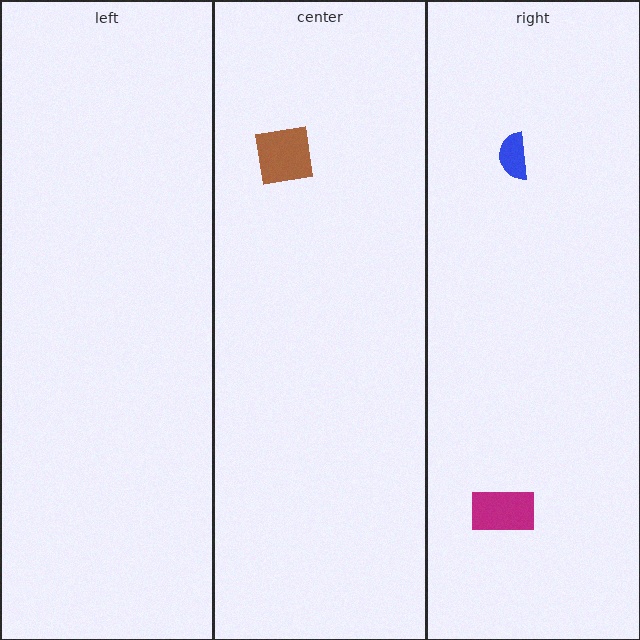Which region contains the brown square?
The center region.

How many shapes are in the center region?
1.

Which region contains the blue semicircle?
The right region.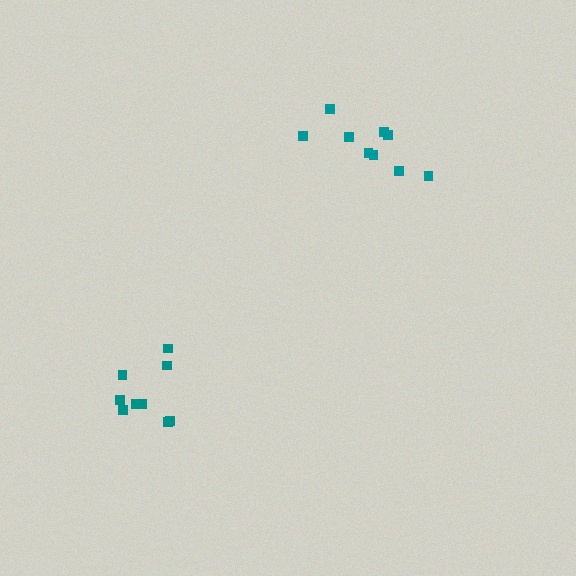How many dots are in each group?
Group 1: 9 dots, Group 2: 9 dots (18 total).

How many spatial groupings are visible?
There are 2 spatial groupings.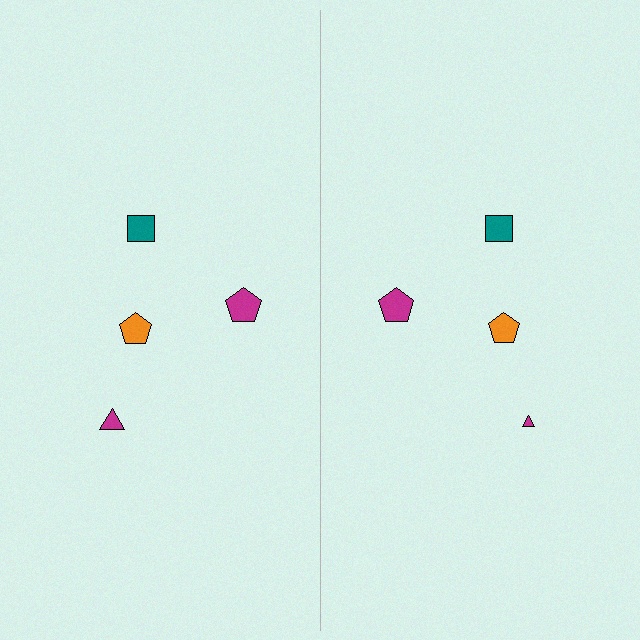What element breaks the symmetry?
The magenta triangle on the right side has a different size than its mirror counterpart.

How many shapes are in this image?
There are 8 shapes in this image.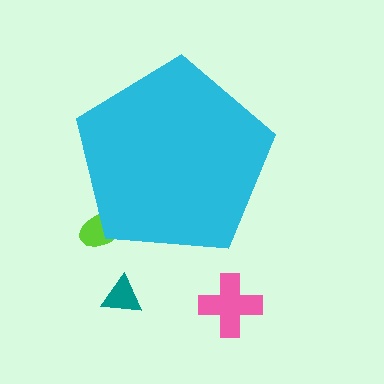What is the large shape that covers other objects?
A cyan pentagon.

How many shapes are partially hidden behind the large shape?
1 shape is partially hidden.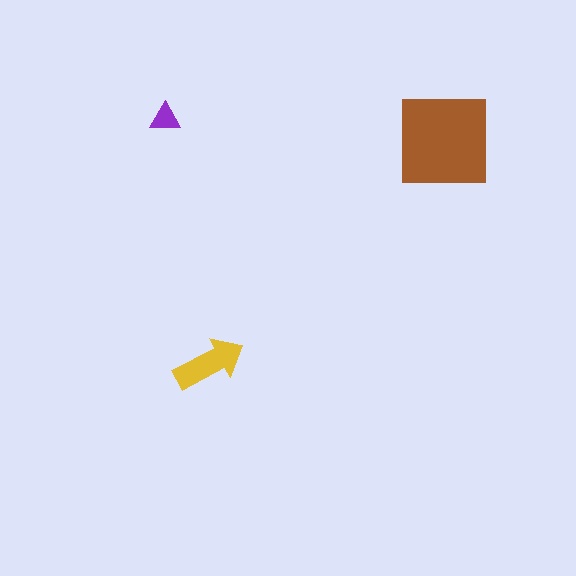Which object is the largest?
The brown square.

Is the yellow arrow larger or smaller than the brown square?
Smaller.